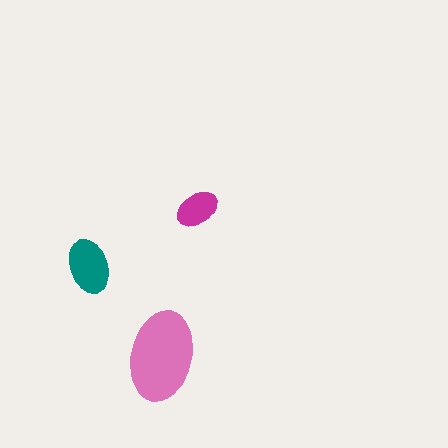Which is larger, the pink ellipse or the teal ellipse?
The pink one.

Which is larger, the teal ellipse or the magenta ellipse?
The teal one.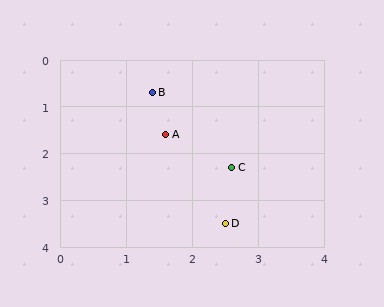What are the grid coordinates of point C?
Point C is at approximately (2.6, 2.3).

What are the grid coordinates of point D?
Point D is at approximately (2.5, 3.5).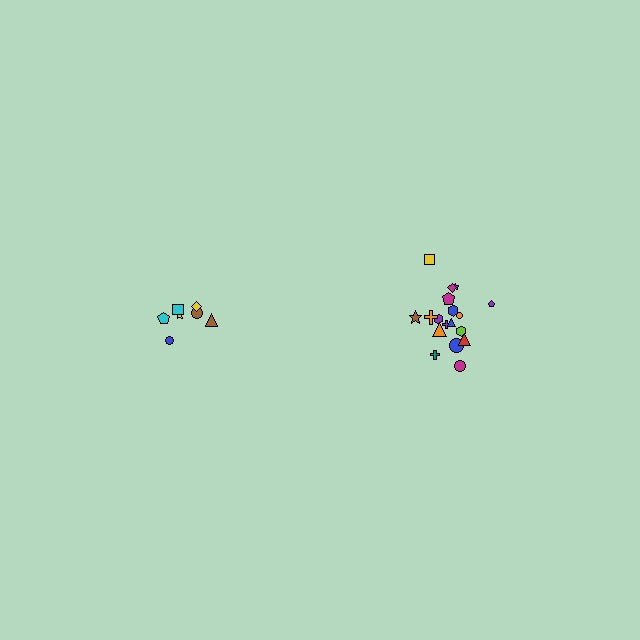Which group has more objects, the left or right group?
The right group.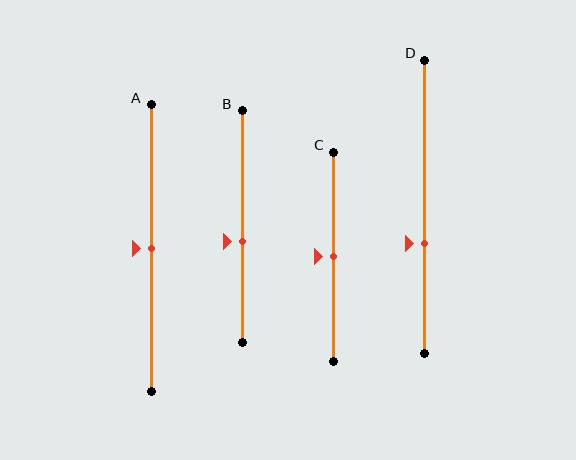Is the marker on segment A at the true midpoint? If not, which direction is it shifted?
Yes, the marker on segment A is at the true midpoint.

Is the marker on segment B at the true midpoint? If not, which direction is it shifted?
No, the marker on segment B is shifted downward by about 6% of the segment length.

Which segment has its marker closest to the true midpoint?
Segment A has its marker closest to the true midpoint.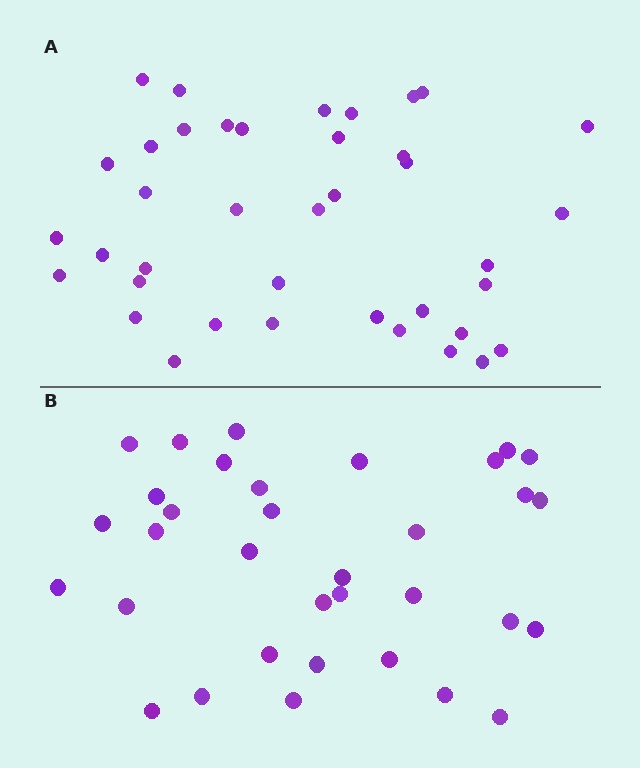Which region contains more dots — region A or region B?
Region A (the top region) has more dots.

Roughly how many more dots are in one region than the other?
Region A has about 5 more dots than region B.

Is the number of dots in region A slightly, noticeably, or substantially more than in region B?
Region A has only slightly more — the two regions are fairly close. The ratio is roughly 1.1 to 1.